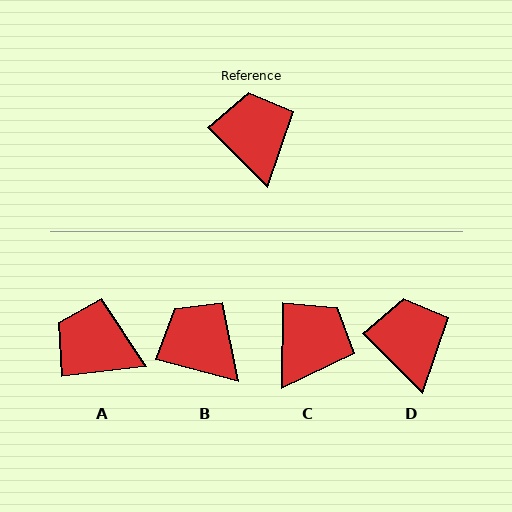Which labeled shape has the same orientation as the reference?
D.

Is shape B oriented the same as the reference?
No, it is off by about 29 degrees.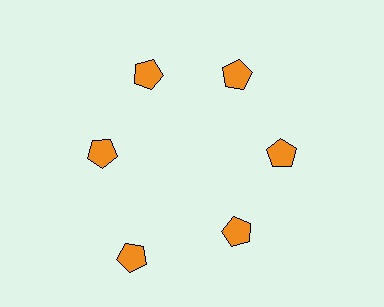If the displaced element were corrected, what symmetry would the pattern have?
It would have 6-fold rotational symmetry — the pattern would map onto itself every 60 degrees.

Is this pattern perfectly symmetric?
No. The 6 orange pentagons are arranged in a ring, but one element near the 7 o'clock position is pushed outward from the center, breaking the 6-fold rotational symmetry.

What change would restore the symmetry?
The symmetry would be restored by moving it inward, back onto the ring so that all 6 pentagons sit at equal angles and equal distance from the center.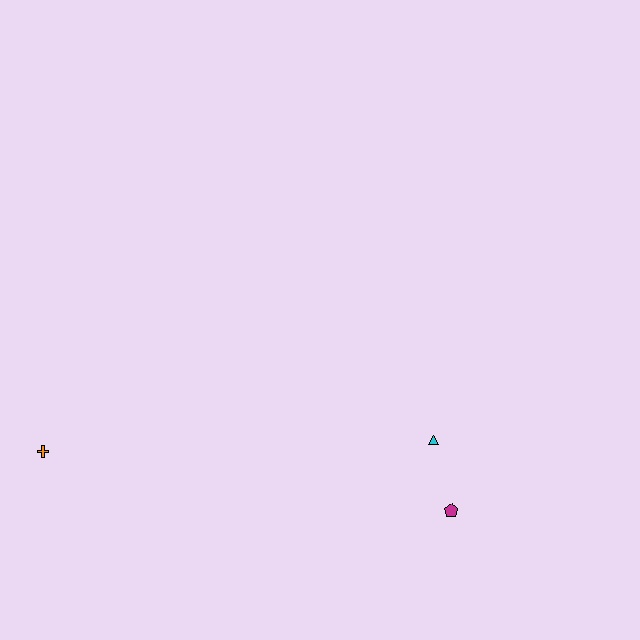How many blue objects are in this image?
There are no blue objects.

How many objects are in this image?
There are 3 objects.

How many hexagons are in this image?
There are no hexagons.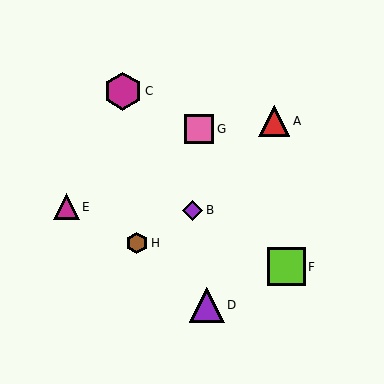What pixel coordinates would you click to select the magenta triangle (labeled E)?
Click at (66, 207) to select the magenta triangle E.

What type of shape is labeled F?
Shape F is a lime square.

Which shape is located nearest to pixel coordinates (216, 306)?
The purple triangle (labeled D) at (207, 305) is nearest to that location.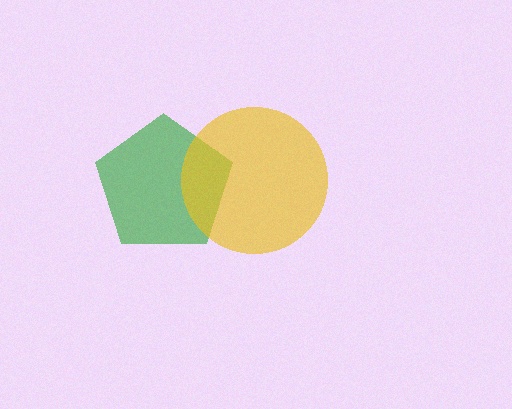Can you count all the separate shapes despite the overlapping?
Yes, there are 2 separate shapes.